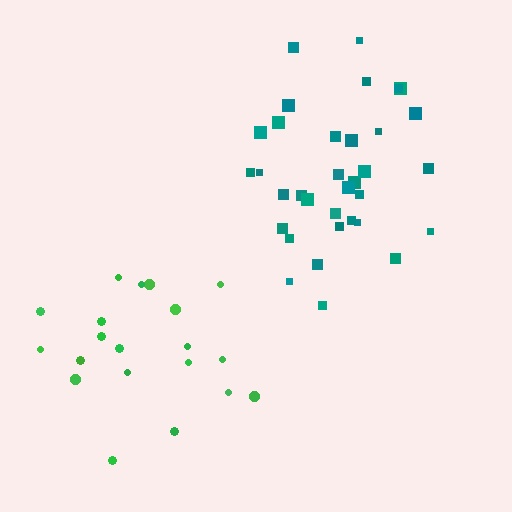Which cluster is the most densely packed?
Teal.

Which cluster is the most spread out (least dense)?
Green.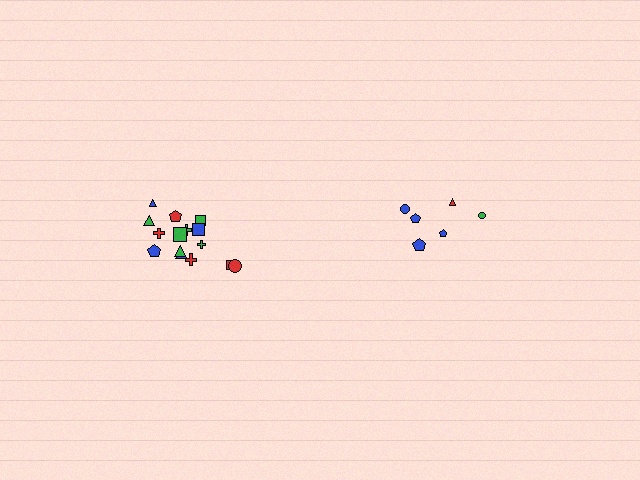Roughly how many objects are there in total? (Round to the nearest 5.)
Roughly 20 objects in total.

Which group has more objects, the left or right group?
The left group.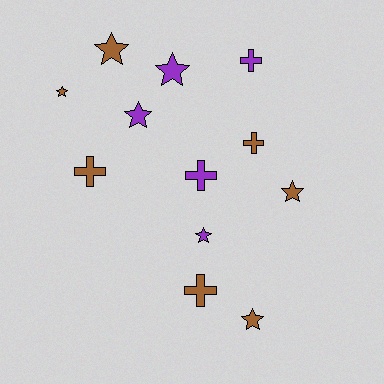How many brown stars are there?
There are 4 brown stars.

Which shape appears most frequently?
Star, with 7 objects.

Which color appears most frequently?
Brown, with 7 objects.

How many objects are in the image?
There are 12 objects.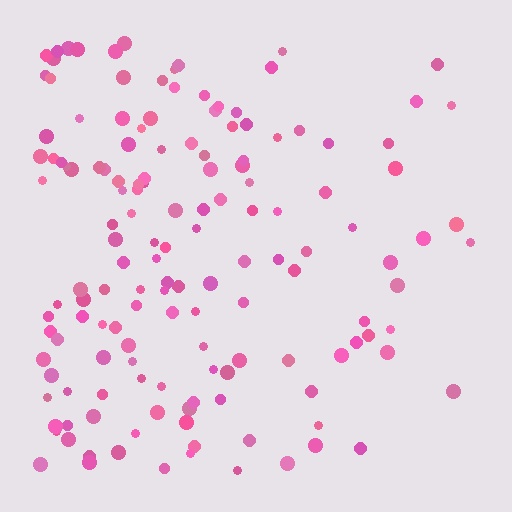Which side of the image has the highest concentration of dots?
The left.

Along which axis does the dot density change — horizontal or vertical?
Horizontal.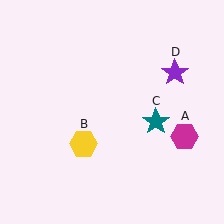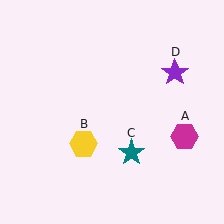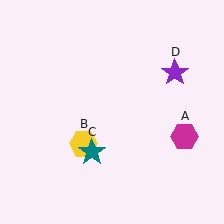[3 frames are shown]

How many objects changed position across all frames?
1 object changed position: teal star (object C).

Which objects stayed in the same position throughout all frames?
Magenta hexagon (object A) and yellow hexagon (object B) and purple star (object D) remained stationary.